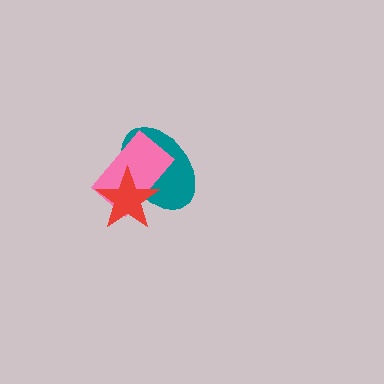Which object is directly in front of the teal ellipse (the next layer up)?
The pink rectangle is directly in front of the teal ellipse.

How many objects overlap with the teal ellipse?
2 objects overlap with the teal ellipse.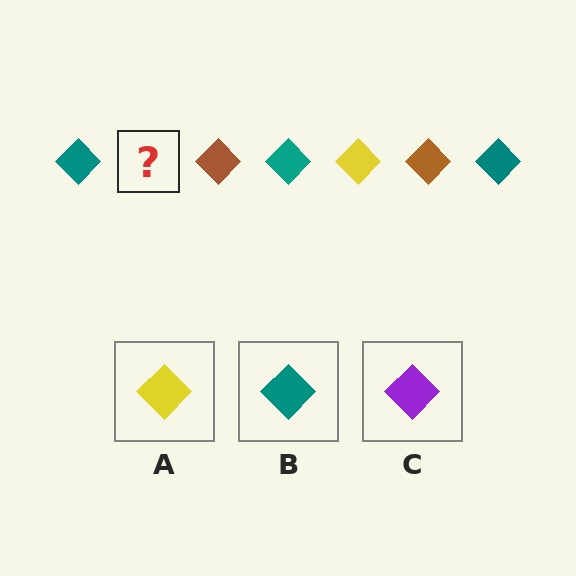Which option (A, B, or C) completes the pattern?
A.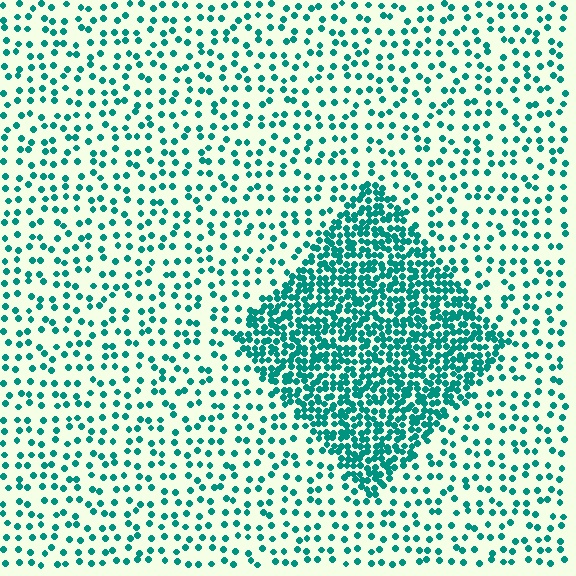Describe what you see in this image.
The image contains small teal elements arranged at two different densities. A diamond-shaped region is visible where the elements are more densely packed than the surrounding area.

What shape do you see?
I see a diamond.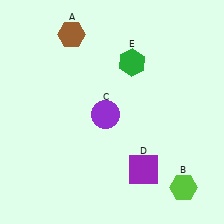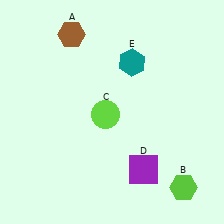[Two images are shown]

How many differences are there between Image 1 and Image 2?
There are 2 differences between the two images.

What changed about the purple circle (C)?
In Image 1, C is purple. In Image 2, it changed to lime.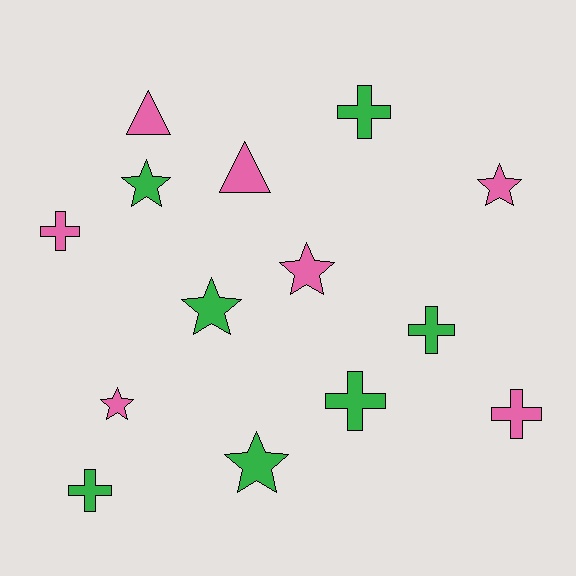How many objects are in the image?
There are 14 objects.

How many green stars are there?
There are 3 green stars.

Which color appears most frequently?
Green, with 7 objects.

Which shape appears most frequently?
Star, with 6 objects.